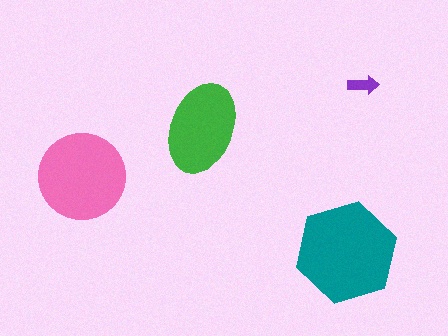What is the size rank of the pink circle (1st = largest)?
2nd.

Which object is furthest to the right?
The purple arrow is rightmost.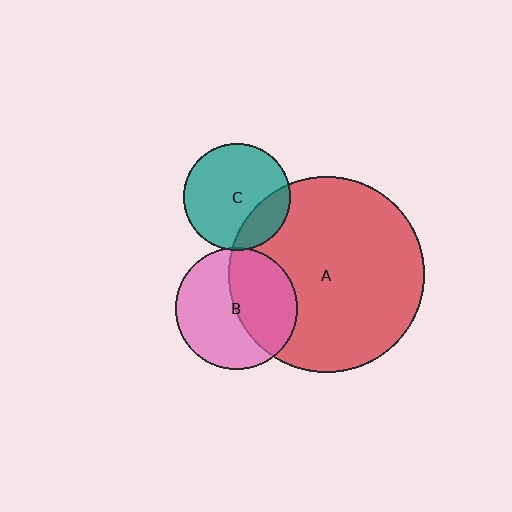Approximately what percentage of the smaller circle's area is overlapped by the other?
Approximately 20%.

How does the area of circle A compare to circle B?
Approximately 2.6 times.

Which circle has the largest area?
Circle A (red).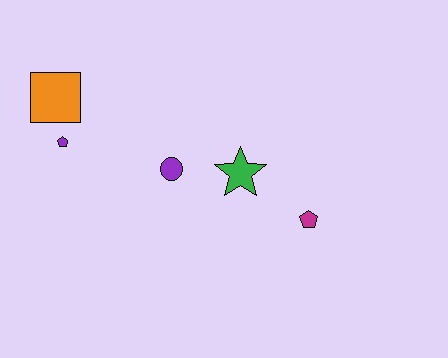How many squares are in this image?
There is 1 square.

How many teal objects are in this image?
There are no teal objects.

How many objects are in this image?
There are 5 objects.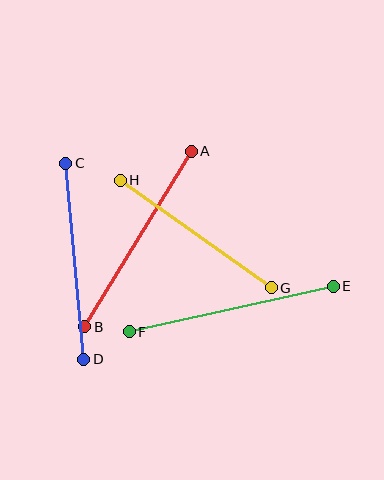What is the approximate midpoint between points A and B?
The midpoint is at approximately (138, 239) pixels.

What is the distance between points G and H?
The distance is approximately 185 pixels.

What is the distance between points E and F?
The distance is approximately 209 pixels.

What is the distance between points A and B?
The distance is approximately 205 pixels.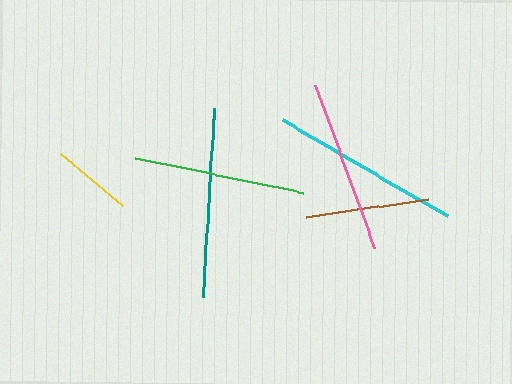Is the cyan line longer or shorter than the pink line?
The cyan line is longer than the pink line.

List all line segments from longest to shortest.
From longest to shortest: cyan, teal, pink, green, brown, yellow.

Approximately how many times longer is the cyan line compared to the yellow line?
The cyan line is approximately 2.4 times the length of the yellow line.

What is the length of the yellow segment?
The yellow segment is approximately 81 pixels long.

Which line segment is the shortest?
The yellow line is the shortest at approximately 81 pixels.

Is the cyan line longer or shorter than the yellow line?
The cyan line is longer than the yellow line.